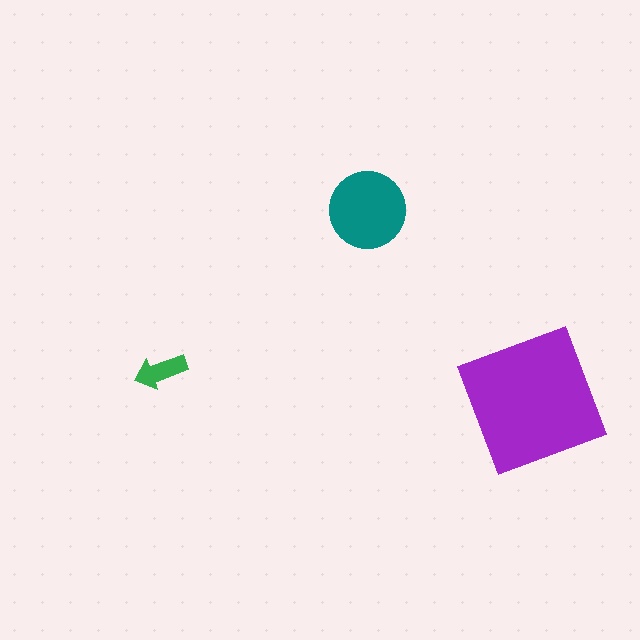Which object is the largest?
The purple square.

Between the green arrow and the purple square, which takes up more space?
The purple square.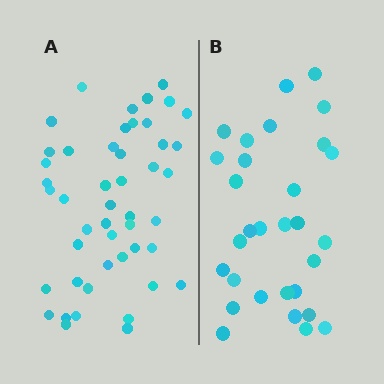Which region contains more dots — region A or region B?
Region A (the left region) has more dots.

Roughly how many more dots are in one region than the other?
Region A has approximately 15 more dots than region B.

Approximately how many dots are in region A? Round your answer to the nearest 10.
About 50 dots. (The exact count is 47, which rounds to 50.)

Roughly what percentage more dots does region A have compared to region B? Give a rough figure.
About 55% more.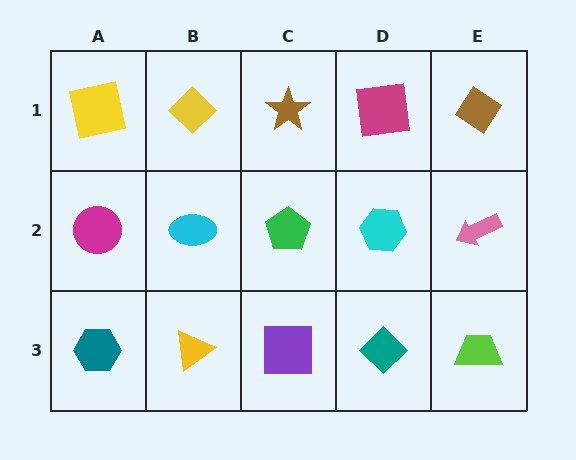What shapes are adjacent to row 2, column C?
A brown star (row 1, column C), a purple square (row 3, column C), a cyan ellipse (row 2, column B), a cyan hexagon (row 2, column D).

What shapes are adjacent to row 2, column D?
A magenta square (row 1, column D), a teal diamond (row 3, column D), a green pentagon (row 2, column C), a pink arrow (row 2, column E).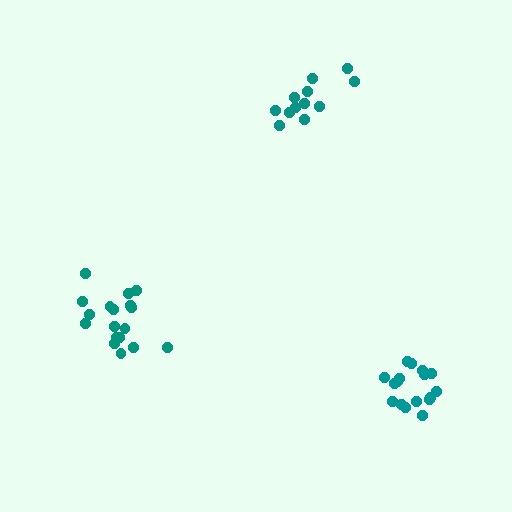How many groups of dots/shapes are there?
There are 3 groups.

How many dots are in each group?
Group 1: 18 dots, Group 2: 12 dots, Group 3: 17 dots (47 total).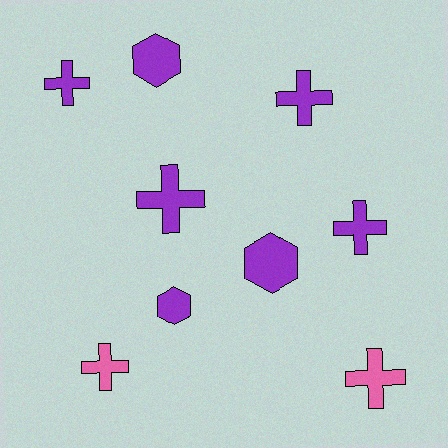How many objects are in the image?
There are 9 objects.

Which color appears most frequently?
Purple, with 7 objects.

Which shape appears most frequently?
Cross, with 6 objects.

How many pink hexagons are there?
There are no pink hexagons.